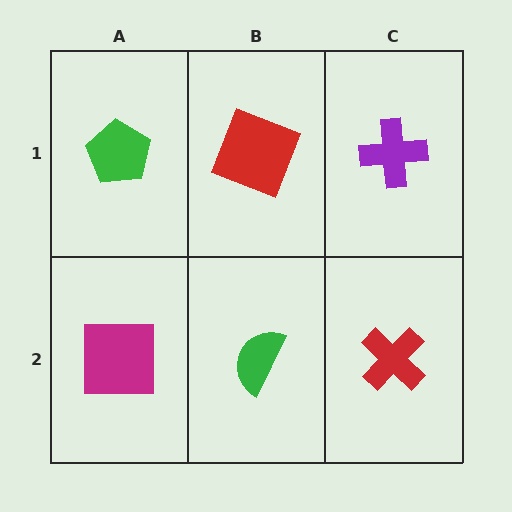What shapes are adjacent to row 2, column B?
A red square (row 1, column B), a magenta square (row 2, column A), a red cross (row 2, column C).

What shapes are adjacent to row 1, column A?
A magenta square (row 2, column A), a red square (row 1, column B).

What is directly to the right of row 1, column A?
A red square.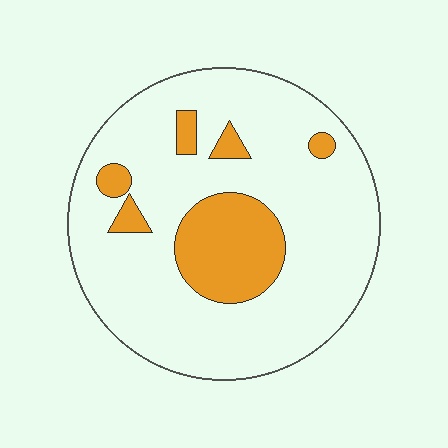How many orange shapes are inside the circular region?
6.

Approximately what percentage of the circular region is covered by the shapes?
Approximately 20%.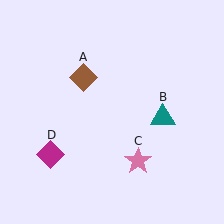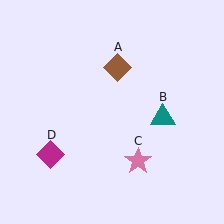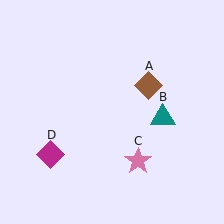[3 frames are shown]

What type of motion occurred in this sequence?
The brown diamond (object A) rotated clockwise around the center of the scene.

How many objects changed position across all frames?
1 object changed position: brown diamond (object A).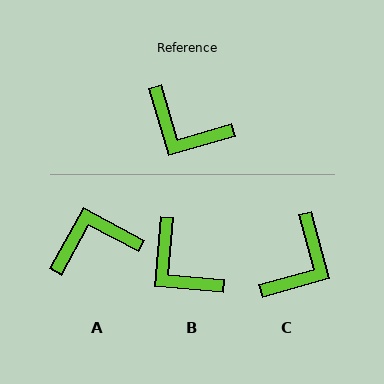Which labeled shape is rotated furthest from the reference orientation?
A, about 134 degrees away.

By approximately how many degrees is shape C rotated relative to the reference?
Approximately 89 degrees counter-clockwise.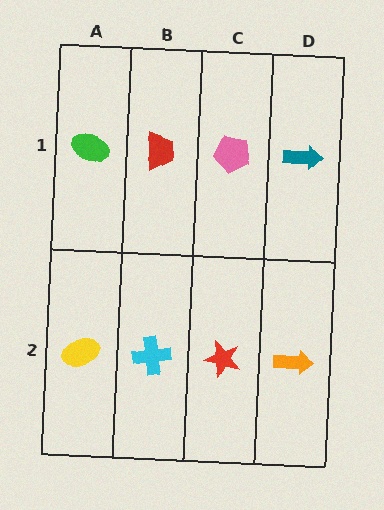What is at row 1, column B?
A red trapezoid.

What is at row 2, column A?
A yellow ellipse.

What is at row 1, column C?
A pink pentagon.